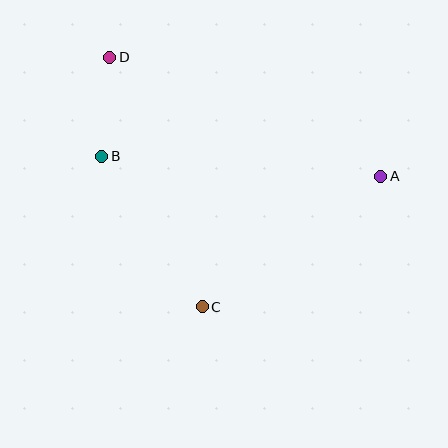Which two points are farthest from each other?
Points A and D are farthest from each other.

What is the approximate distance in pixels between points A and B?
The distance between A and B is approximately 280 pixels.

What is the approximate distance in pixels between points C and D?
The distance between C and D is approximately 266 pixels.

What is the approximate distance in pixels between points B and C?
The distance between B and C is approximately 181 pixels.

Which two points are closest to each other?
Points B and D are closest to each other.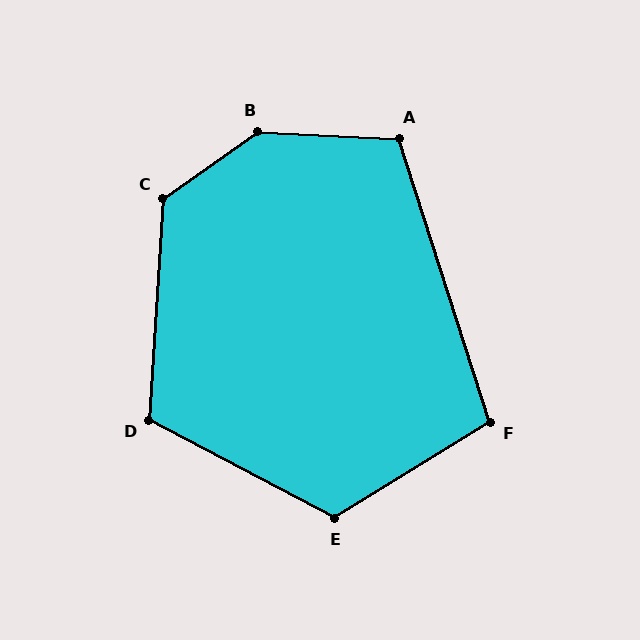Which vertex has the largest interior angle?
B, at approximately 142 degrees.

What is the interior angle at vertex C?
Approximately 129 degrees (obtuse).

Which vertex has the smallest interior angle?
F, at approximately 104 degrees.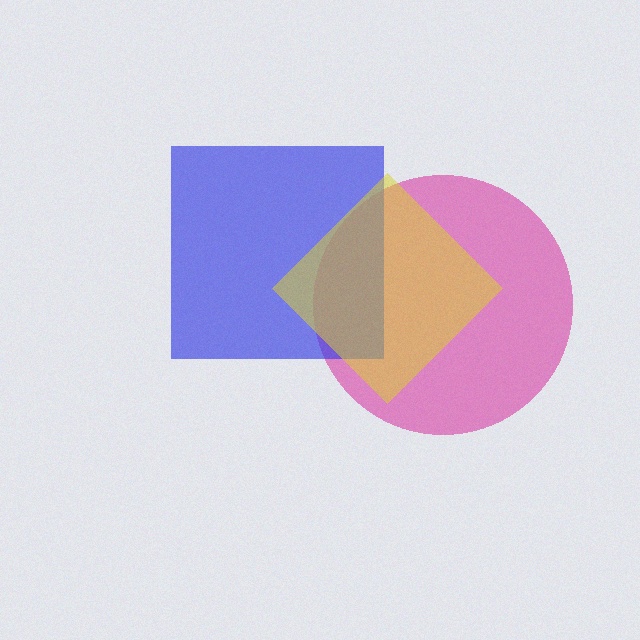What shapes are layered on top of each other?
The layered shapes are: a magenta circle, a blue square, a yellow diamond.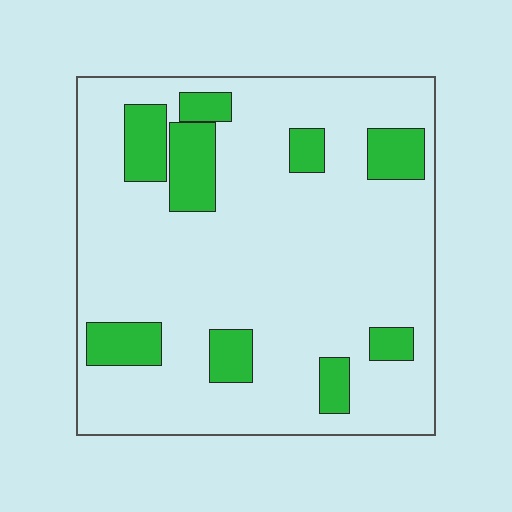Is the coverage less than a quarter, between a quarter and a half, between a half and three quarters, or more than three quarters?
Less than a quarter.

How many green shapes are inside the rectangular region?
9.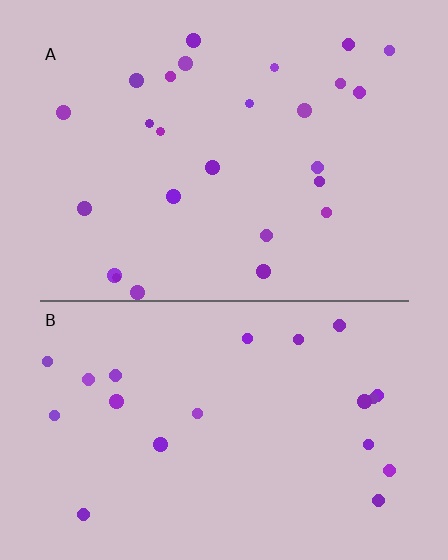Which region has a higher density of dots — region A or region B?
A (the top).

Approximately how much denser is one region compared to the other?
Approximately 1.2× — region A over region B.